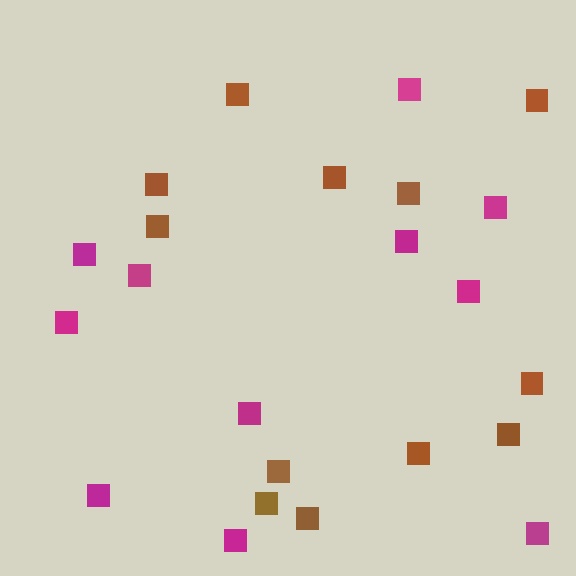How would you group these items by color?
There are 2 groups: one group of magenta squares (11) and one group of brown squares (12).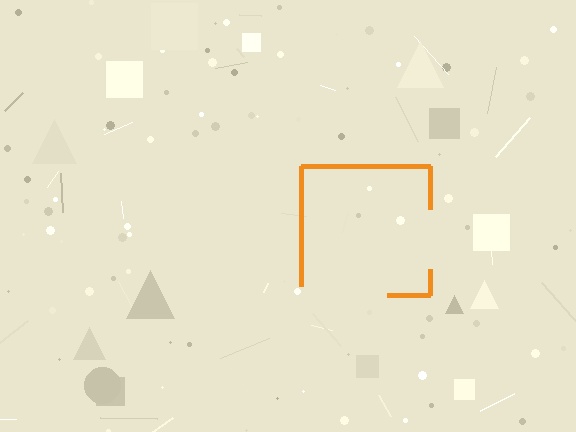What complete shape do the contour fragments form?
The contour fragments form a square.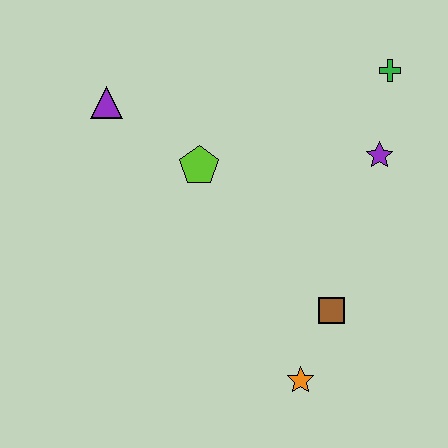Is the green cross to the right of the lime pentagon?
Yes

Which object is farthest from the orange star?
The purple triangle is farthest from the orange star.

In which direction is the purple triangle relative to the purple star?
The purple triangle is to the left of the purple star.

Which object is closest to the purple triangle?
The lime pentagon is closest to the purple triangle.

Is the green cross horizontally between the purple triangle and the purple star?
No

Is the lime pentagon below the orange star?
No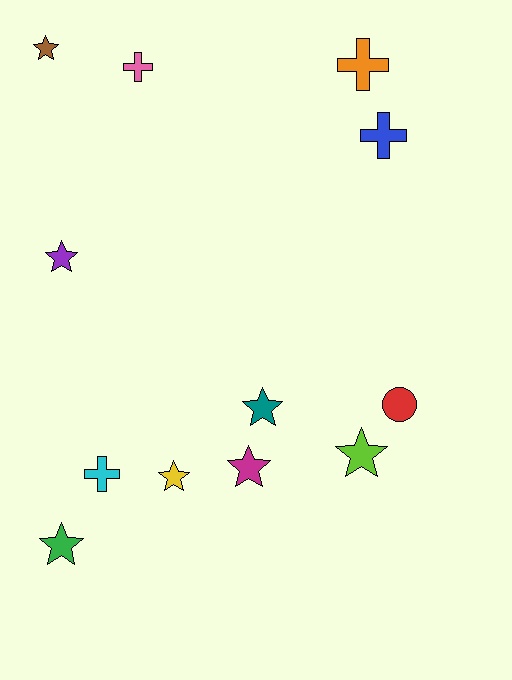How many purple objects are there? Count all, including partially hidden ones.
There is 1 purple object.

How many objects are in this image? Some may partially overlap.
There are 12 objects.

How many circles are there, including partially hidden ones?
There is 1 circle.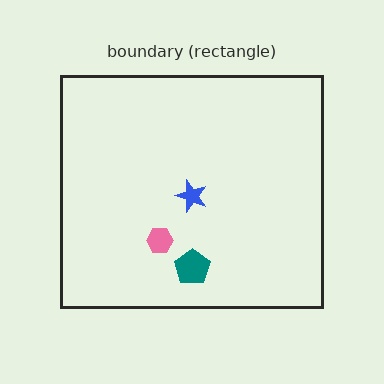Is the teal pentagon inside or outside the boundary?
Inside.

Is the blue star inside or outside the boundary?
Inside.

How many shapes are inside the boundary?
3 inside, 0 outside.